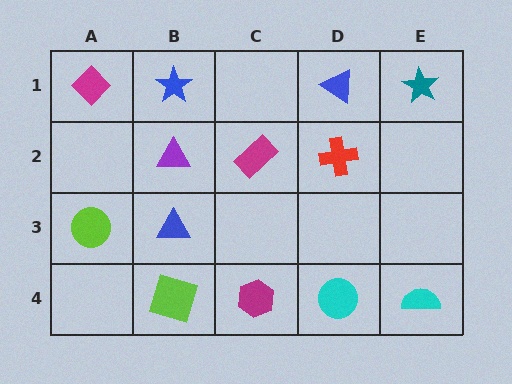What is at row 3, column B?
A blue triangle.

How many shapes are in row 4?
4 shapes.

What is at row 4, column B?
A lime square.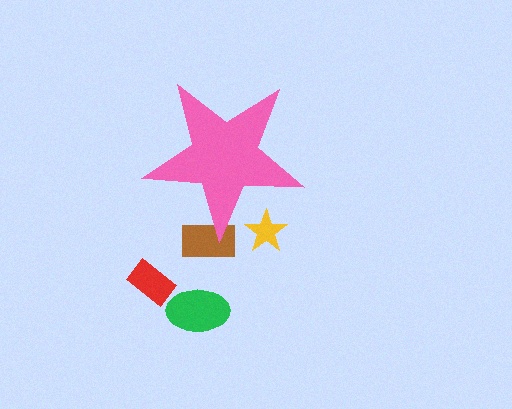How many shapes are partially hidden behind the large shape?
2 shapes are partially hidden.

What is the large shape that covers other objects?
A pink star.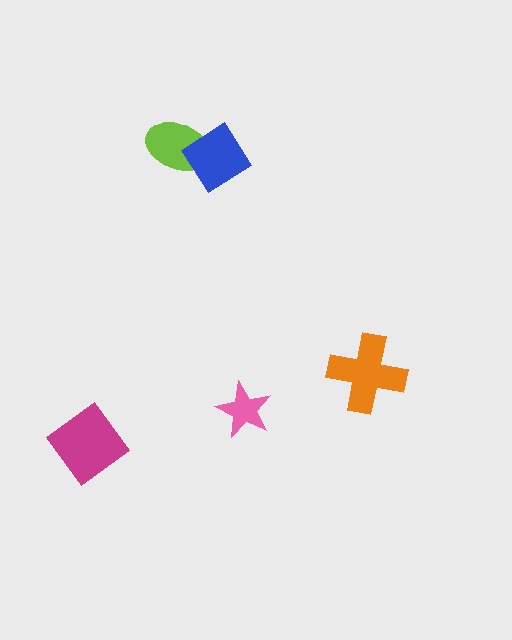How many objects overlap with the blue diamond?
1 object overlaps with the blue diamond.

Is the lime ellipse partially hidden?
Yes, it is partially covered by another shape.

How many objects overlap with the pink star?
0 objects overlap with the pink star.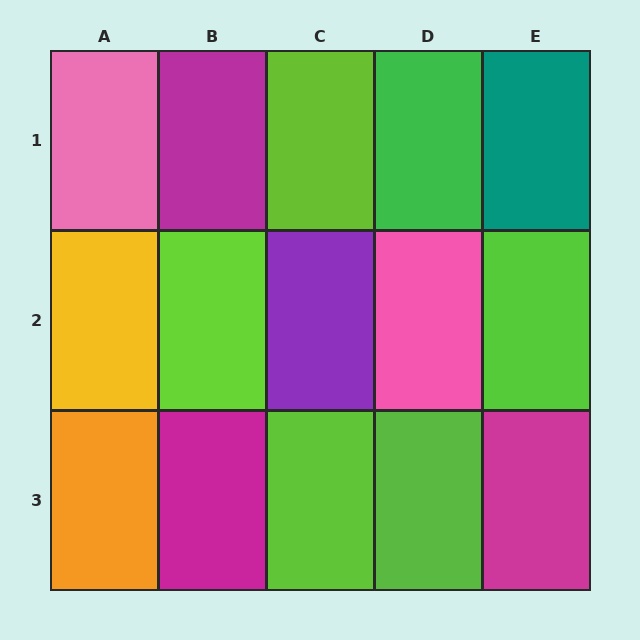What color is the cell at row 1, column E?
Teal.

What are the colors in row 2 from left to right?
Yellow, lime, purple, pink, lime.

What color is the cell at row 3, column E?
Magenta.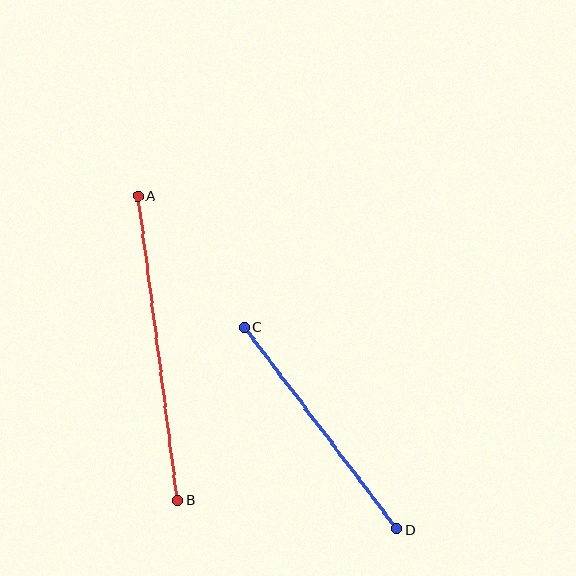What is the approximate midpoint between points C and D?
The midpoint is at approximately (320, 428) pixels.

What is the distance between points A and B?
The distance is approximately 306 pixels.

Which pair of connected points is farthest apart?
Points A and B are farthest apart.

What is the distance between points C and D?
The distance is approximately 253 pixels.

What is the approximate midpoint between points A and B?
The midpoint is at approximately (158, 348) pixels.